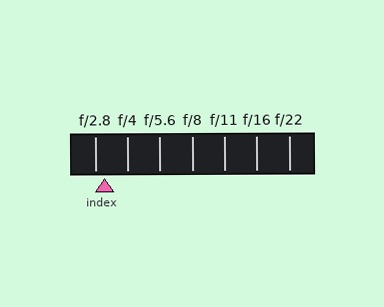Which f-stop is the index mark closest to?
The index mark is closest to f/2.8.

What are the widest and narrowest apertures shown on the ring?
The widest aperture shown is f/2.8 and the narrowest is f/22.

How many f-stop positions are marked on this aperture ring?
There are 7 f-stop positions marked.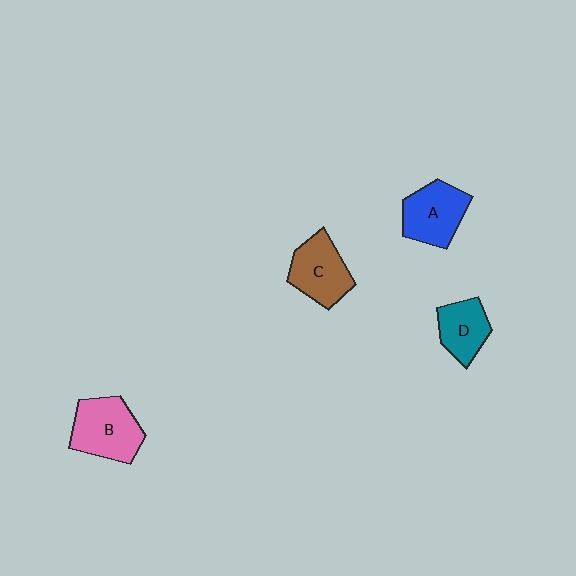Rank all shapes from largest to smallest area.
From largest to smallest: B (pink), A (blue), C (brown), D (teal).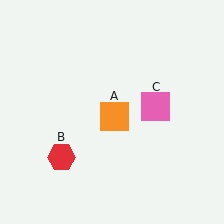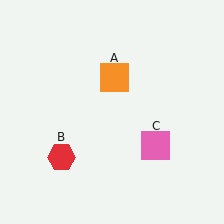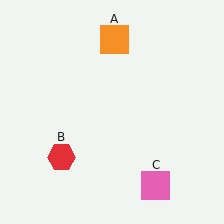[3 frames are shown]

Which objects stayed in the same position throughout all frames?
Red hexagon (object B) remained stationary.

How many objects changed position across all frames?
2 objects changed position: orange square (object A), pink square (object C).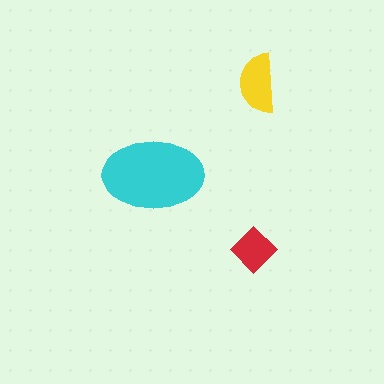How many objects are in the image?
There are 3 objects in the image.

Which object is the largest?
The cyan ellipse.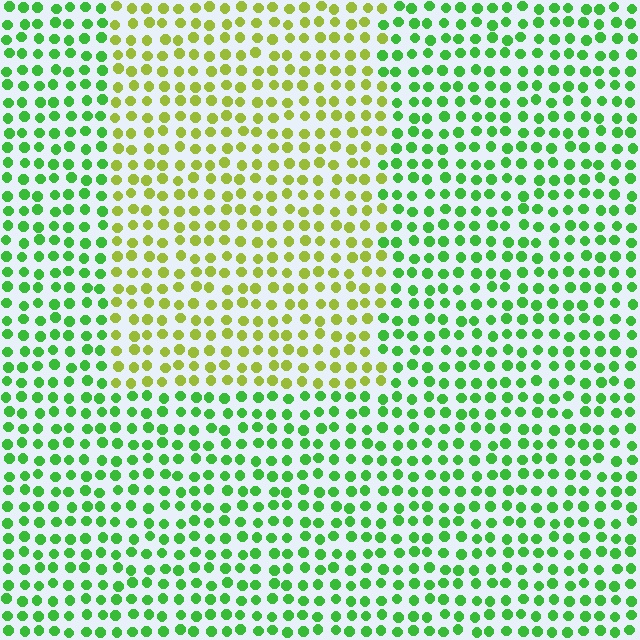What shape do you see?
I see a rectangle.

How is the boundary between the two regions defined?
The boundary is defined purely by a slight shift in hue (about 43 degrees). Spacing, size, and orientation are identical on both sides.